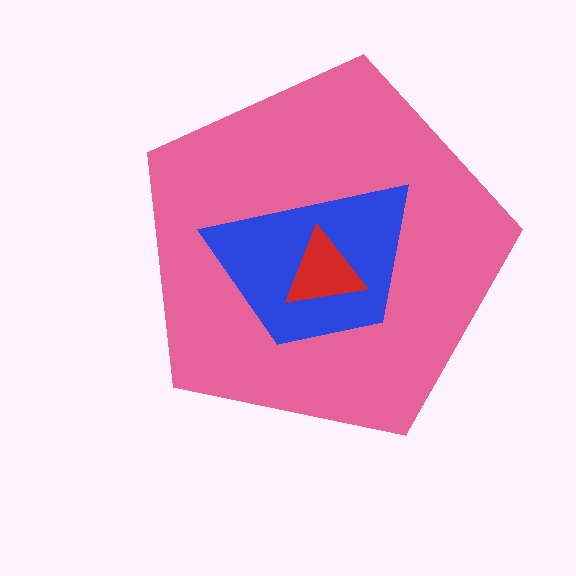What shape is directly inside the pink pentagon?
The blue trapezoid.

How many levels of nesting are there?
3.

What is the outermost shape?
The pink pentagon.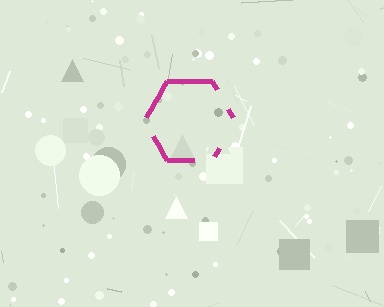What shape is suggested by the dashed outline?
The dashed outline suggests a hexagon.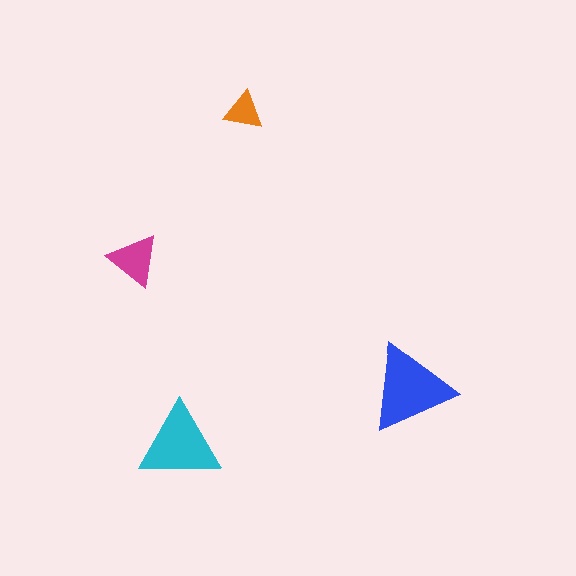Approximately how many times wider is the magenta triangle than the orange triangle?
About 1.5 times wider.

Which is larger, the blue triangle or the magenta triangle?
The blue one.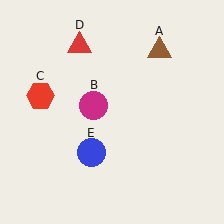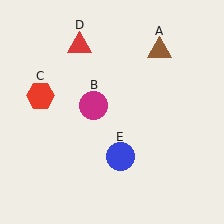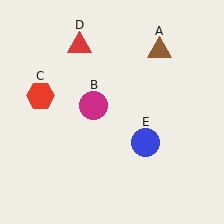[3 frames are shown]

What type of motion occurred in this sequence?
The blue circle (object E) rotated counterclockwise around the center of the scene.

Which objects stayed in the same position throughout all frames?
Brown triangle (object A) and magenta circle (object B) and red hexagon (object C) and red triangle (object D) remained stationary.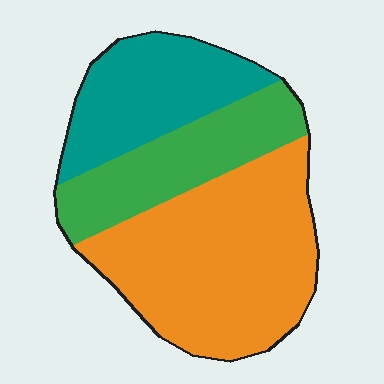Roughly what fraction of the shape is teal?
Teal takes up about one quarter (1/4) of the shape.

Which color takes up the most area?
Orange, at roughly 50%.